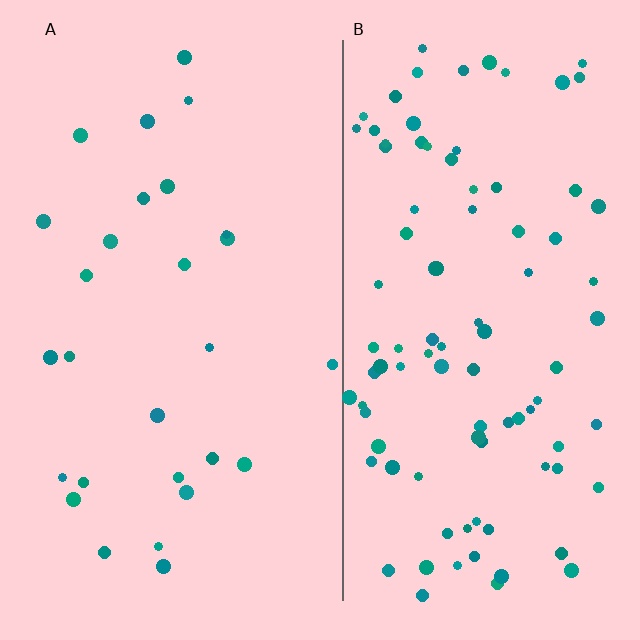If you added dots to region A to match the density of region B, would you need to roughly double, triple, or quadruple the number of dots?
Approximately triple.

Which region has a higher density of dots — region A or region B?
B (the right).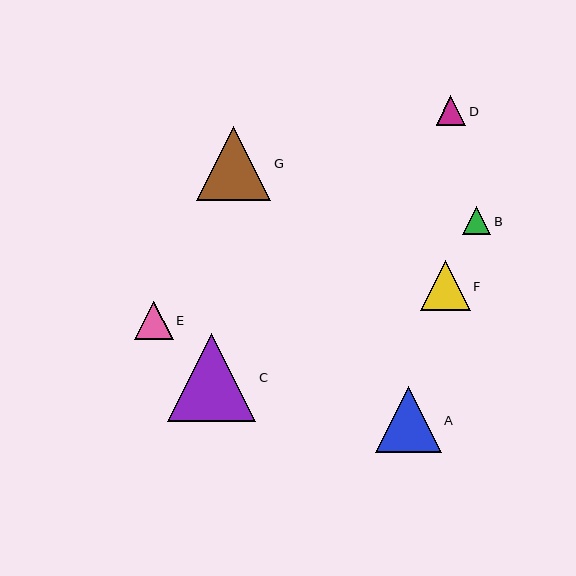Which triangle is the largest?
Triangle C is the largest with a size of approximately 89 pixels.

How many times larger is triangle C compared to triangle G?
Triangle C is approximately 1.2 times the size of triangle G.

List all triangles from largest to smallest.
From largest to smallest: C, G, A, F, E, D, B.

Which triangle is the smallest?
Triangle B is the smallest with a size of approximately 28 pixels.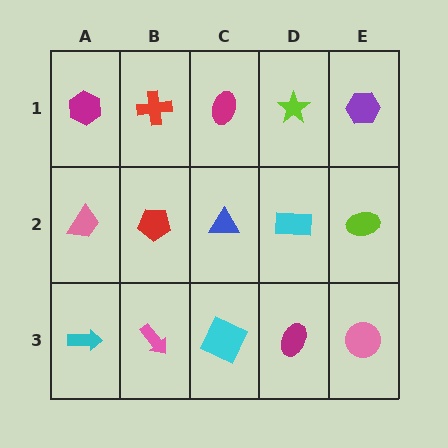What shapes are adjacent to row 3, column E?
A lime ellipse (row 2, column E), a magenta ellipse (row 3, column D).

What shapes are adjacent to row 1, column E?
A lime ellipse (row 2, column E), a lime star (row 1, column D).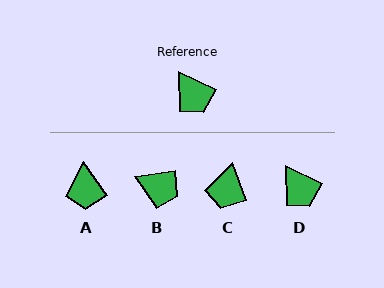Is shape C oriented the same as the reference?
No, it is off by about 45 degrees.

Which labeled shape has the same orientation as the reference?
D.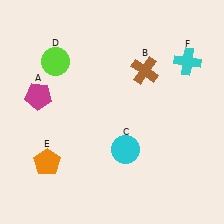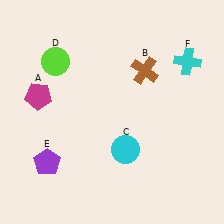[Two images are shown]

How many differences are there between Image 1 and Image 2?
There is 1 difference between the two images.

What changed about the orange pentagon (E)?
In Image 1, E is orange. In Image 2, it changed to purple.